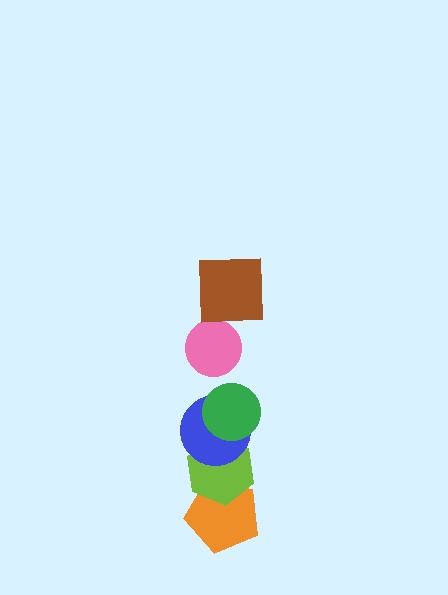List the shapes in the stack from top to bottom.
From top to bottom: the brown square, the pink circle, the green circle, the blue circle, the lime hexagon, the orange pentagon.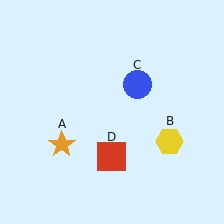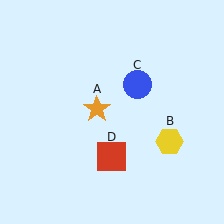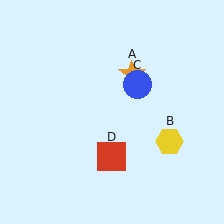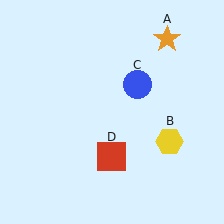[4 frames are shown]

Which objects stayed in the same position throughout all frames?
Yellow hexagon (object B) and blue circle (object C) and red square (object D) remained stationary.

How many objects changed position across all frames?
1 object changed position: orange star (object A).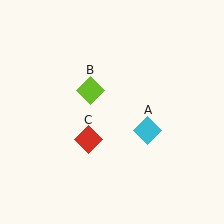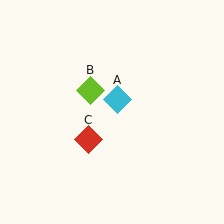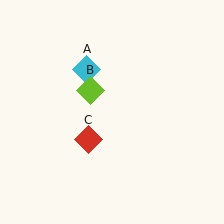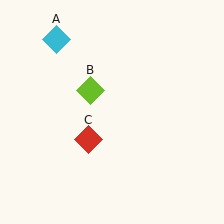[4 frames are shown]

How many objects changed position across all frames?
1 object changed position: cyan diamond (object A).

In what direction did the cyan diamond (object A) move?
The cyan diamond (object A) moved up and to the left.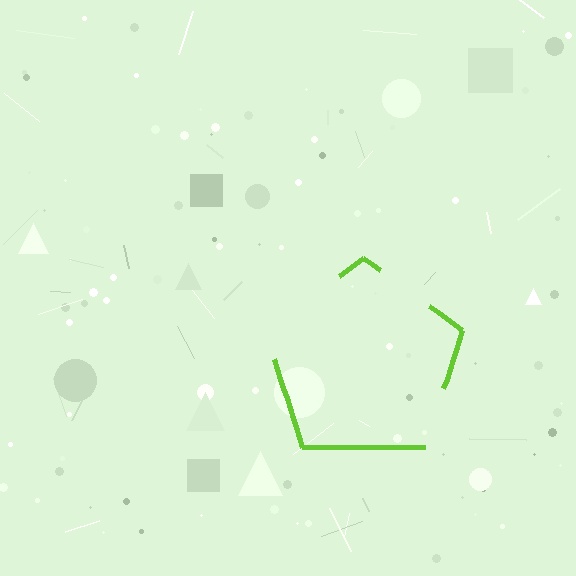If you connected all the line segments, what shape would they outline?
They would outline a pentagon.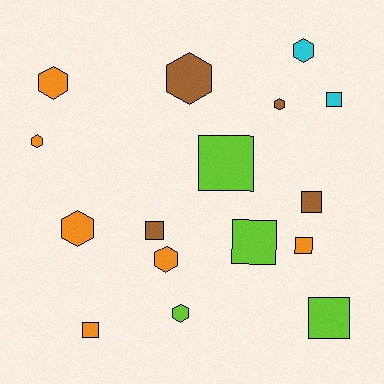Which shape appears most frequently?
Hexagon, with 8 objects.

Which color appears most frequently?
Orange, with 6 objects.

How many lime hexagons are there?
There is 1 lime hexagon.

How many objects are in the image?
There are 16 objects.